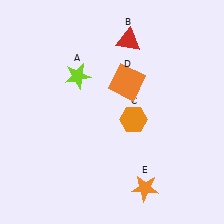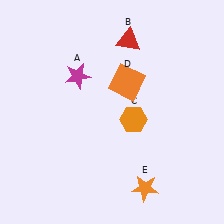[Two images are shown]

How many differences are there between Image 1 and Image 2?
There is 1 difference between the two images.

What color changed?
The star (A) changed from lime in Image 1 to magenta in Image 2.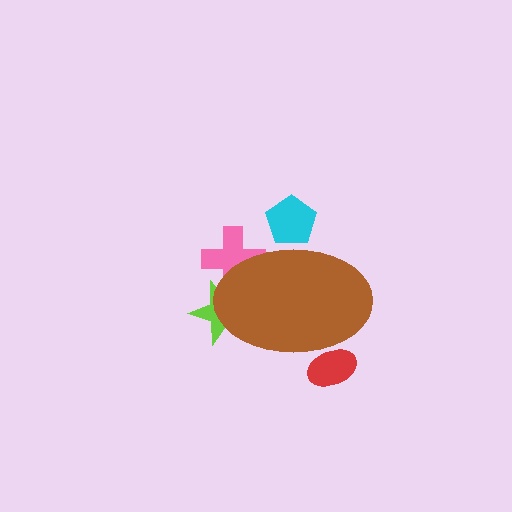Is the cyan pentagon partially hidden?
Yes, the cyan pentagon is partially hidden behind the brown ellipse.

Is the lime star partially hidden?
Yes, the lime star is partially hidden behind the brown ellipse.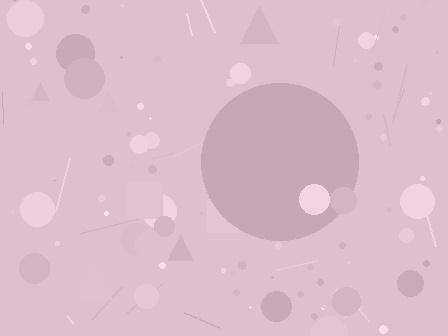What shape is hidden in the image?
A circle is hidden in the image.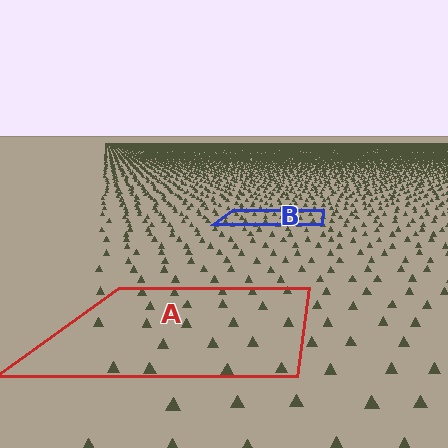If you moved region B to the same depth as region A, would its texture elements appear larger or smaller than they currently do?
They would appear larger. At a closer depth, the same texture elements are projected at a bigger on-screen size.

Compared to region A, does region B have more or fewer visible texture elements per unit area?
Region B has more texture elements per unit area — they are packed more densely because it is farther away.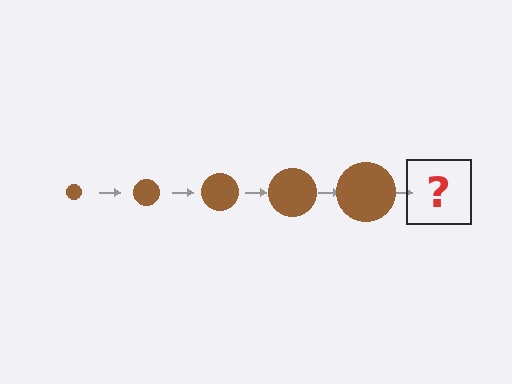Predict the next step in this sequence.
The next step is a brown circle, larger than the previous one.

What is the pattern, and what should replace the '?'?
The pattern is that the circle gets progressively larger each step. The '?' should be a brown circle, larger than the previous one.